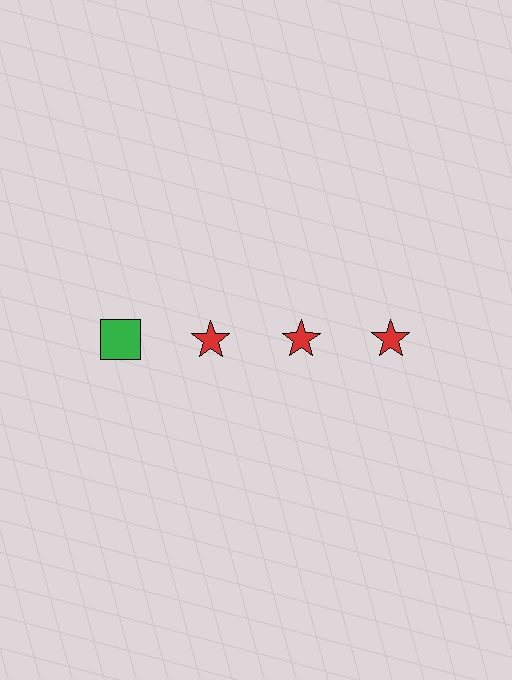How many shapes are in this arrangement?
There are 4 shapes arranged in a grid pattern.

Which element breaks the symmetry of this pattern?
The green square in the top row, leftmost column breaks the symmetry. All other shapes are red stars.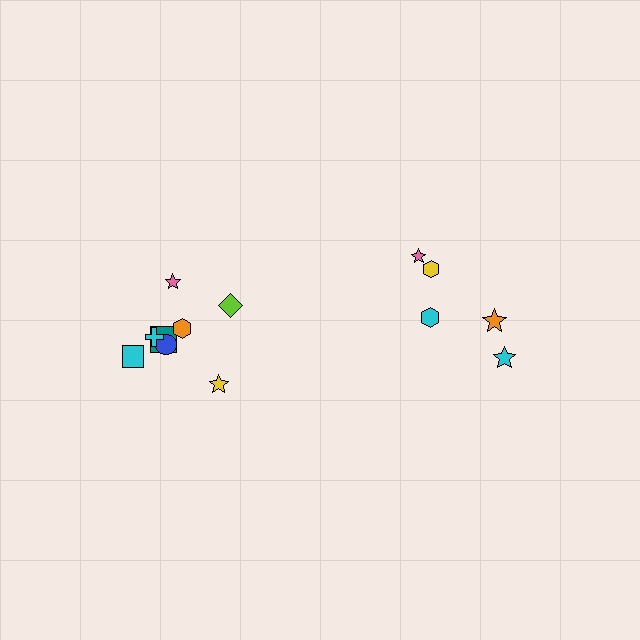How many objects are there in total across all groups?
There are 13 objects.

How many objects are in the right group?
There are 5 objects.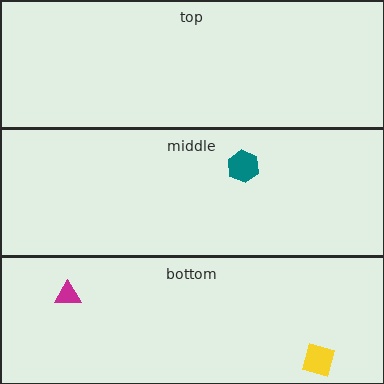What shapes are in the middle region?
The teal hexagon.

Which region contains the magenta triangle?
The bottom region.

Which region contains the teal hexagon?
The middle region.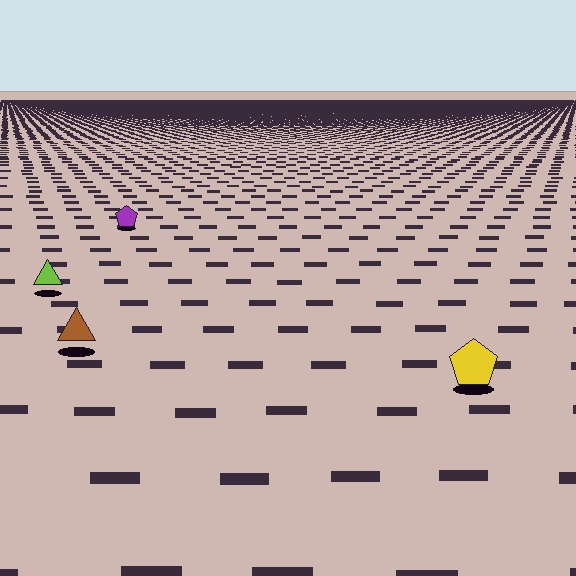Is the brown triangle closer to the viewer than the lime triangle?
Yes. The brown triangle is closer — you can tell from the texture gradient: the ground texture is coarser near it.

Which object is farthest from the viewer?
The purple pentagon is farthest from the viewer. It appears smaller and the ground texture around it is denser.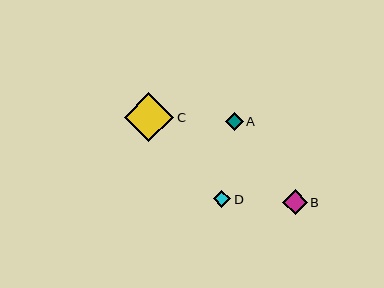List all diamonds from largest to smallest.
From largest to smallest: C, B, A, D.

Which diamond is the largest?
Diamond C is the largest with a size of approximately 50 pixels.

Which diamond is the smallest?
Diamond D is the smallest with a size of approximately 17 pixels.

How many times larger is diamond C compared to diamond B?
Diamond C is approximately 2.0 times the size of diamond B.